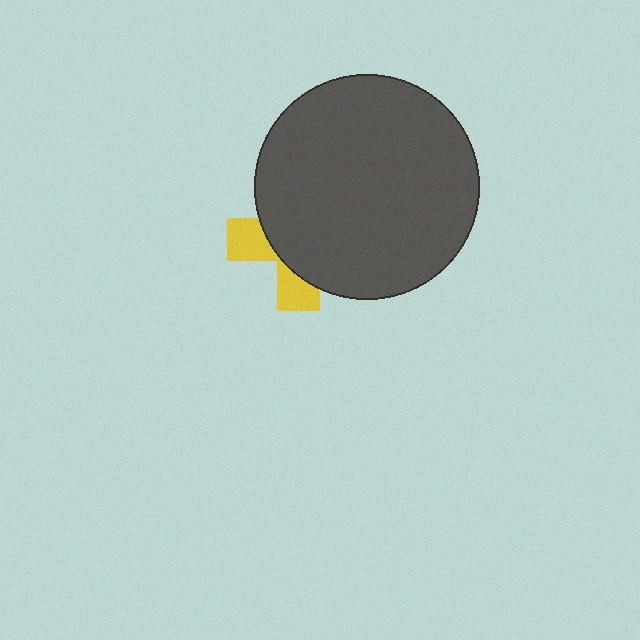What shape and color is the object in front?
The object in front is a dark gray circle.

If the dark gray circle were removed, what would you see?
You would see the complete yellow cross.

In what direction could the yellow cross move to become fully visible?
The yellow cross could move left. That would shift it out from behind the dark gray circle entirely.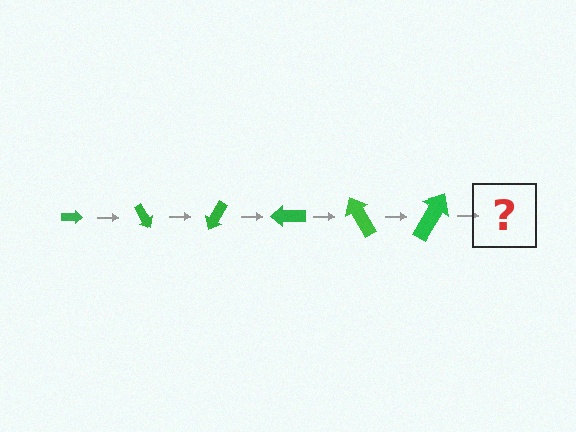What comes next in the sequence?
The next element should be an arrow, larger than the previous one and rotated 360 degrees from the start.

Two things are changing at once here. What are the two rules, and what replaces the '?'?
The two rules are that the arrow grows larger each step and it rotates 60 degrees each step. The '?' should be an arrow, larger than the previous one and rotated 360 degrees from the start.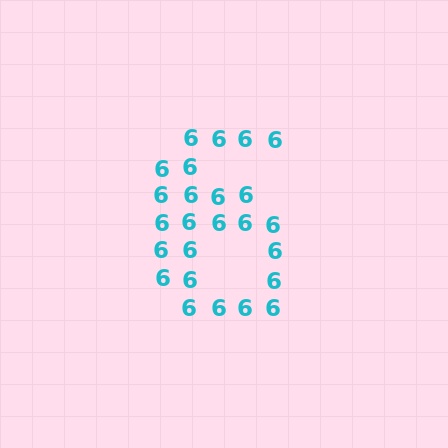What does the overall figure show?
The overall figure shows the digit 6.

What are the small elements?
The small elements are digit 6's.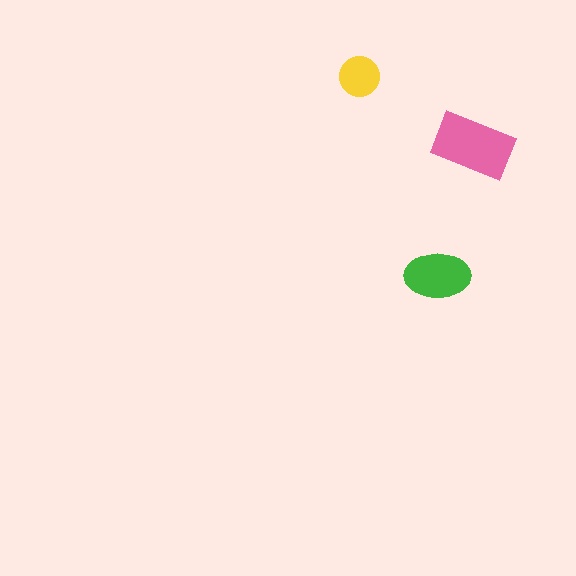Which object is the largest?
The pink rectangle.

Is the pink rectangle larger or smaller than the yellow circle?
Larger.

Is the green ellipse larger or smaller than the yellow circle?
Larger.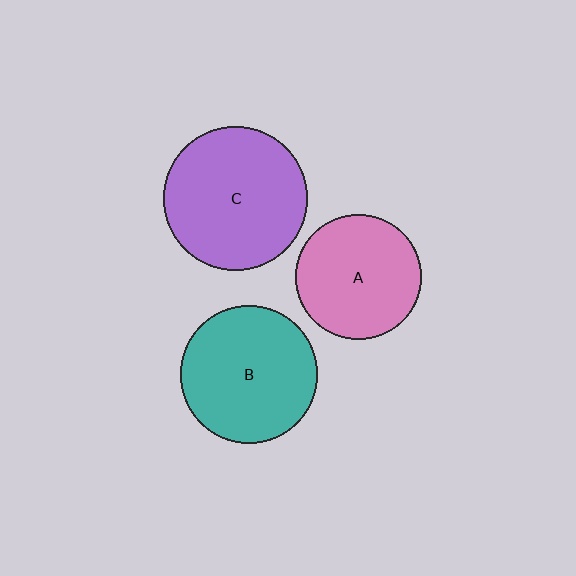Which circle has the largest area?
Circle C (purple).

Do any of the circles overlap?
No, none of the circles overlap.